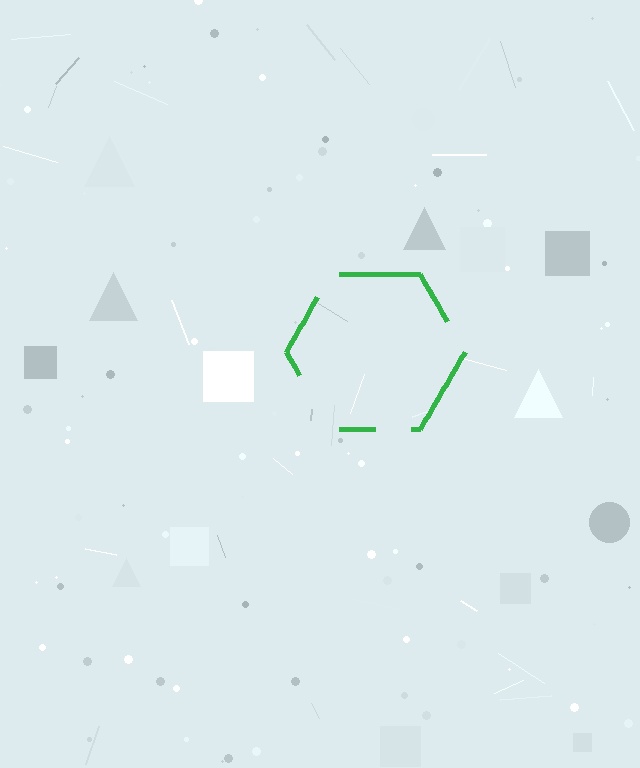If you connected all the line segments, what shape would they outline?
They would outline a hexagon.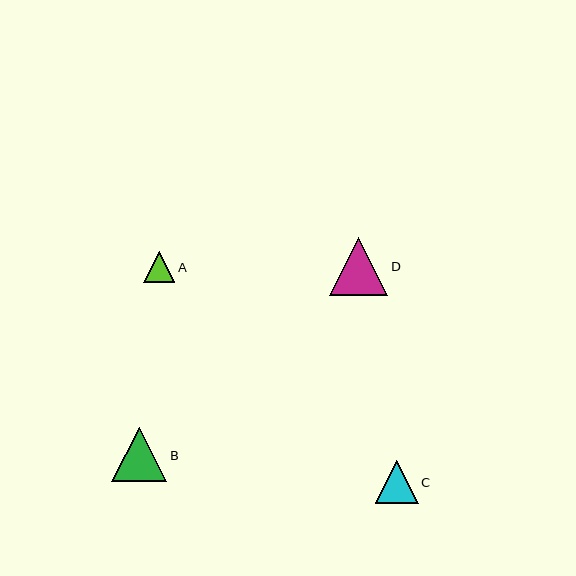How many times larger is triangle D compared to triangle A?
Triangle D is approximately 1.9 times the size of triangle A.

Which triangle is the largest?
Triangle D is the largest with a size of approximately 58 pixels.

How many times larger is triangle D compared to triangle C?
Triangle D is approximately 1.4 times the size of triangle C.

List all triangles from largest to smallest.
From largest to smallest: D, B, C, A.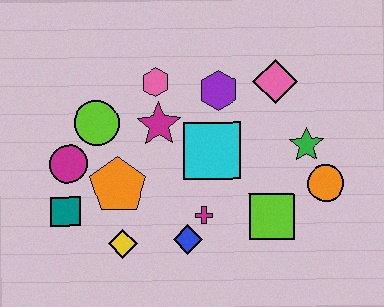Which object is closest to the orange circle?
The green star is closest to the orange circle.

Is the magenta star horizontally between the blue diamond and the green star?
No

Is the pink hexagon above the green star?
Yes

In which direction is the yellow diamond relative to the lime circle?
The yellow diamond is below the lime circle.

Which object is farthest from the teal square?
The orange circle is farthest from the teal square.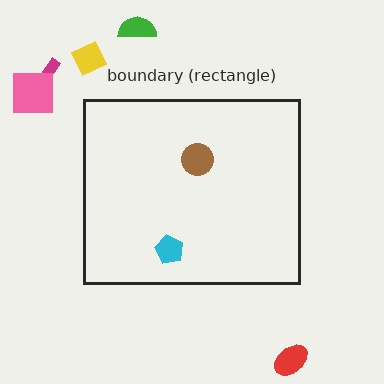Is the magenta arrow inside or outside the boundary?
Outside.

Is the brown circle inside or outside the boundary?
Inside.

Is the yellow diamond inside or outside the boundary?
Outside.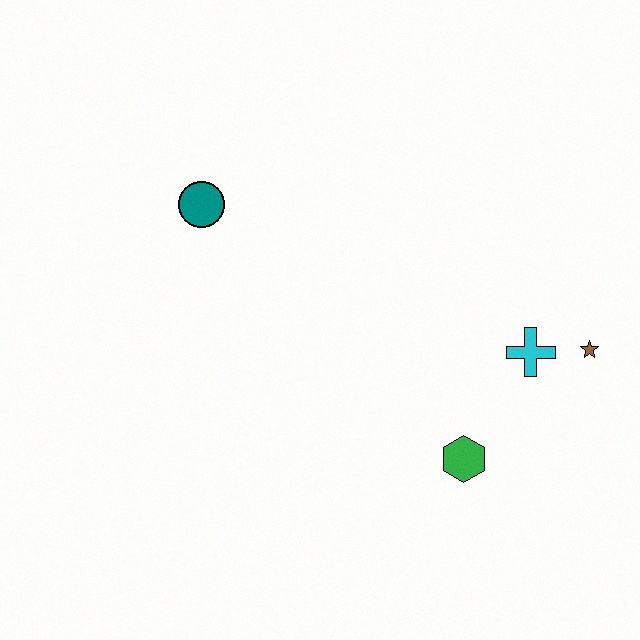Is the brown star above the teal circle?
No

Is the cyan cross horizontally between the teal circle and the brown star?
Yes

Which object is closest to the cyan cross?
The brown star is closest to the cyan cross.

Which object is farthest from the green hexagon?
The teal circle is farthest from the green hexagon.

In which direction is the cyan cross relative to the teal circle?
The cyan cross is to the right of the teal circle.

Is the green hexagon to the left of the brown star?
Yes